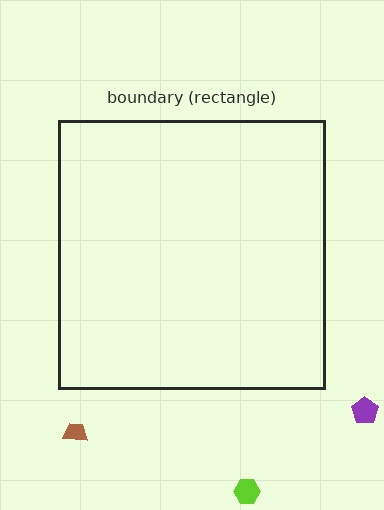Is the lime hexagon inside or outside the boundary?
Outside.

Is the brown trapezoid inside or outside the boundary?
Outside.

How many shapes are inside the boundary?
0 inside, 3 outside.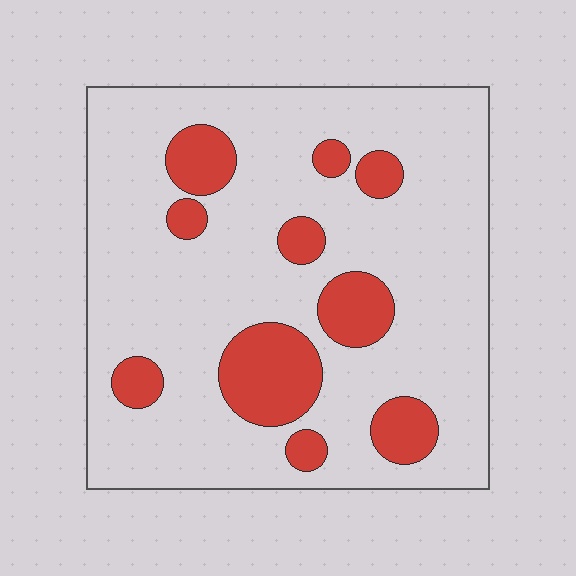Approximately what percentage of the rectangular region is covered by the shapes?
Approximately 20%.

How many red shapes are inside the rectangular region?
10.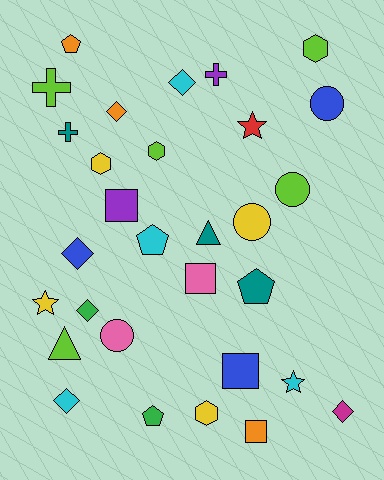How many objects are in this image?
There are 30 objects.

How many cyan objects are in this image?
There are 4 cyan objects.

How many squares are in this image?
There are 4 squares.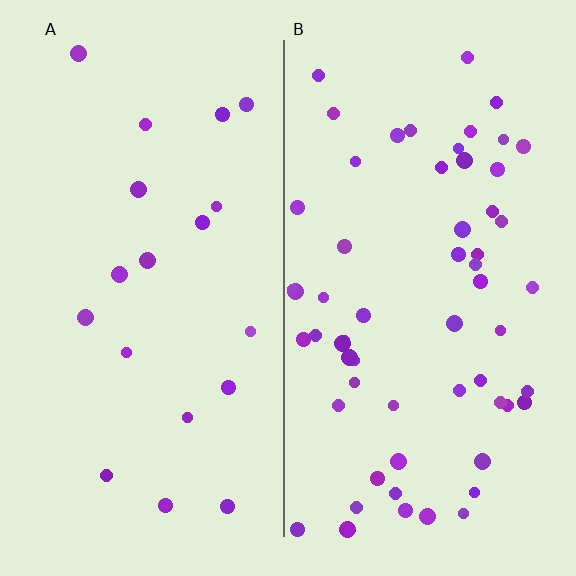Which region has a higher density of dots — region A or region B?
B (the right).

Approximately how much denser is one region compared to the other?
Approximately 3.2× — region B over region A.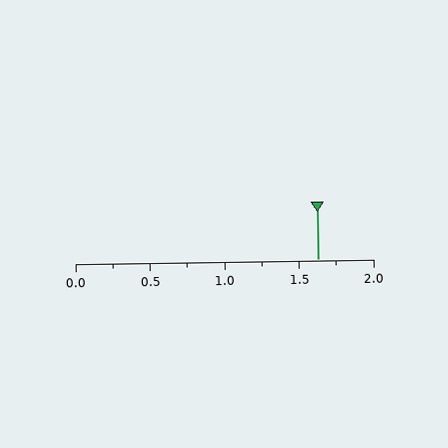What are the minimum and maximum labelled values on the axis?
The axis runs from 0.0 to 2.0.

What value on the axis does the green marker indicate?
The marker indicates approximately 1.62.